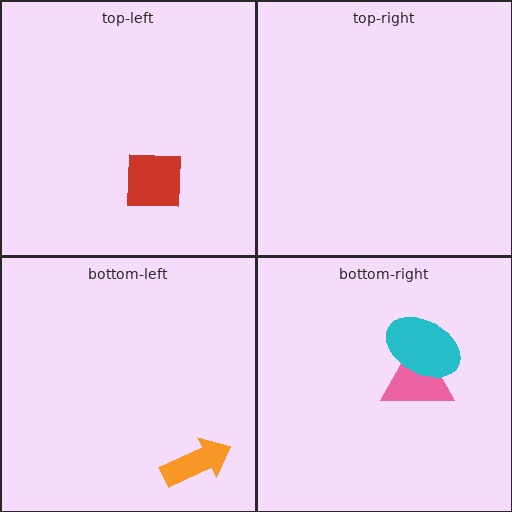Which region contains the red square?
The top-left region.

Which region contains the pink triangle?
The bottom-right region.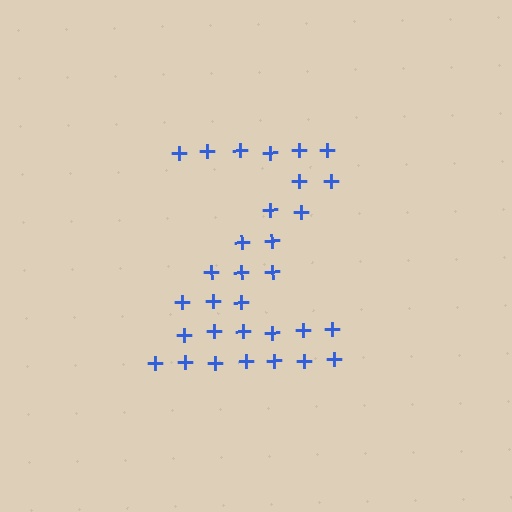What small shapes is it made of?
It is made of small plus signs.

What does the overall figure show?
The overall figure shows the letter Z.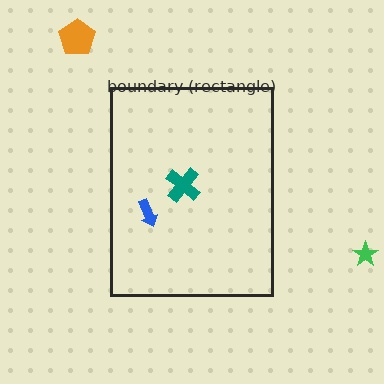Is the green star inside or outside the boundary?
Outside.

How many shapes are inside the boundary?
2 inside, 2 outside.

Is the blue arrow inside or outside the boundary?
Inside.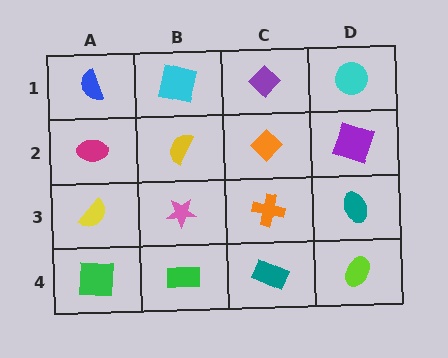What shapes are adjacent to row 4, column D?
A teal ellipse (row 3, column D), a teal rectangle (row 4, column C).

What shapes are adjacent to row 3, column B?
A yellow semicircle (row 2, column B), a green rectangle (row 4, column B), a yellow semicircle (row 3, column A), an orange cross (row 3, column C).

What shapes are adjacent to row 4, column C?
An orange cross (row 3, column C), a green rectangle (row 4, column B), a lime ellipse (row 4, column D).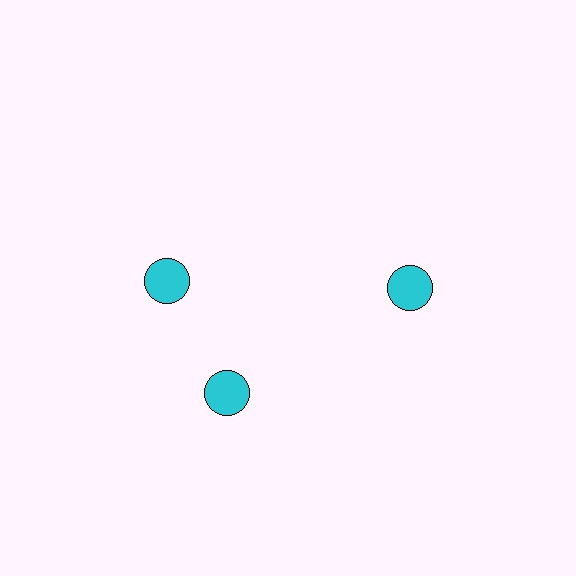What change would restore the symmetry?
The symmetry would be restored by rotating it back into even spacing with its neighbors so that all 3 circles sit at equal angles and equal distance from the center.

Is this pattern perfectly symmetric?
No. The 3 cyan circles are arranged in a ring, but one element near the 11 o'clock position is rotated out of alignment along the ring, breaking the 3-fold rotational symmetry.